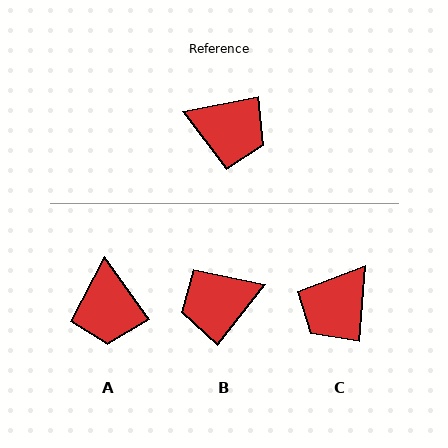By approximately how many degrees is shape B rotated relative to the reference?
Approximately 139 degrees clockwise.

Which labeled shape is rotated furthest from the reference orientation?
B, about 139 degrees away.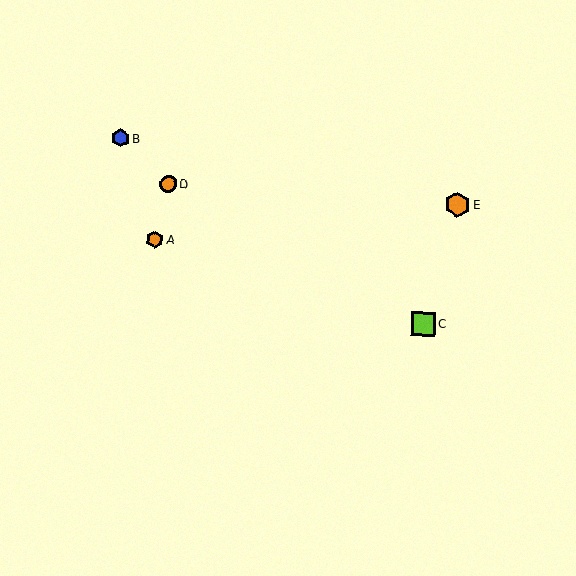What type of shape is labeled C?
Shape C is a lime square.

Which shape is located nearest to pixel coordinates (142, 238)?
The orange hexagon (labeled A) at (155, 240) is nearest to that location.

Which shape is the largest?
The orange hexagon (labeled E) is the largest.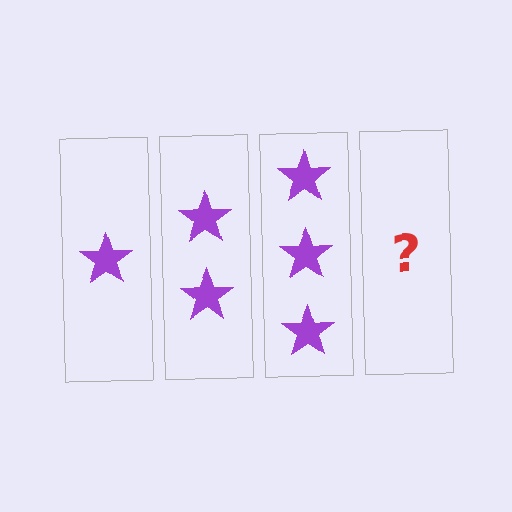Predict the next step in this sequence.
The next step is 4 stars.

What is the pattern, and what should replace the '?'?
The pattern is that each step adds one more star. The '?' should be 4 stars.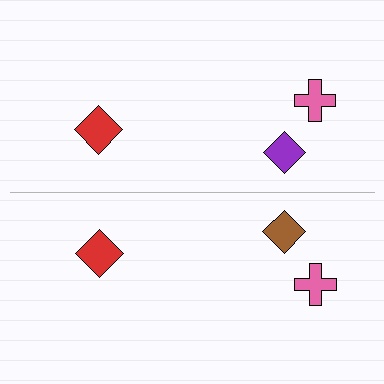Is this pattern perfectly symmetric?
No, the pattern is not perfectly symmetric. The brown diamond on the bottom side breaks the symmetry — its mirror counterpart is purple.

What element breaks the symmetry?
The brown diamond on the bottom side breaks the symmetry — its mirror counterpart is purple.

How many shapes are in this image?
There are 6 shapes in this image.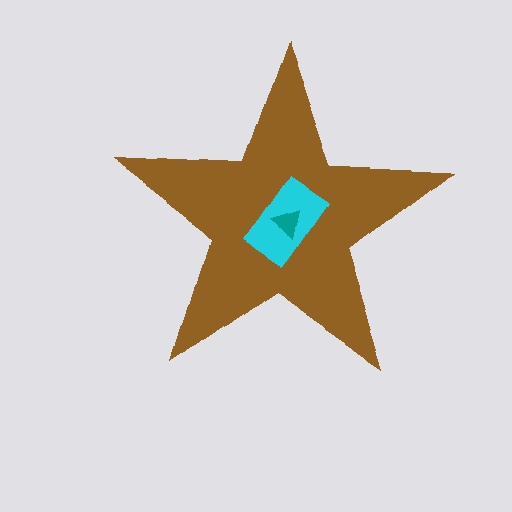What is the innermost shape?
The teal triangle.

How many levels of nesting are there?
3.